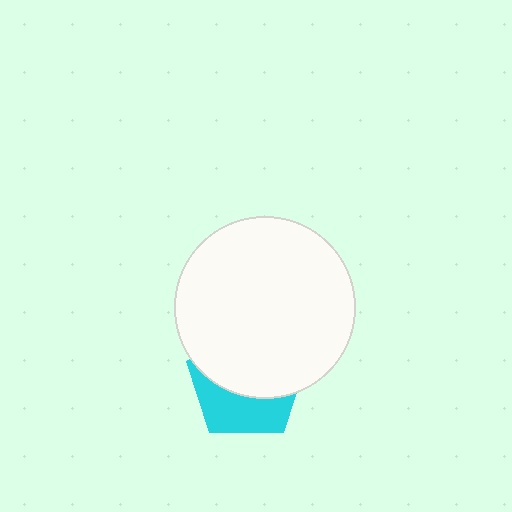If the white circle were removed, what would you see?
You would see the complete cyan pentagon.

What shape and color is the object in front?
The object in front is a white circle.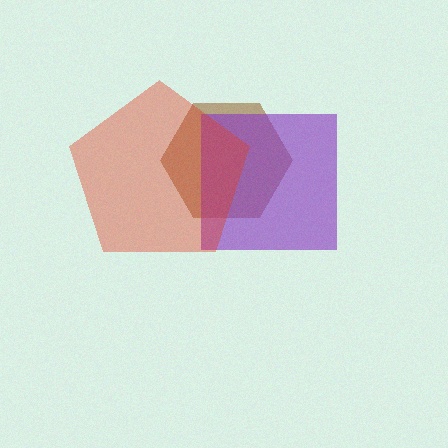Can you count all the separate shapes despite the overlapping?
Yes, there are 3 separate shapes.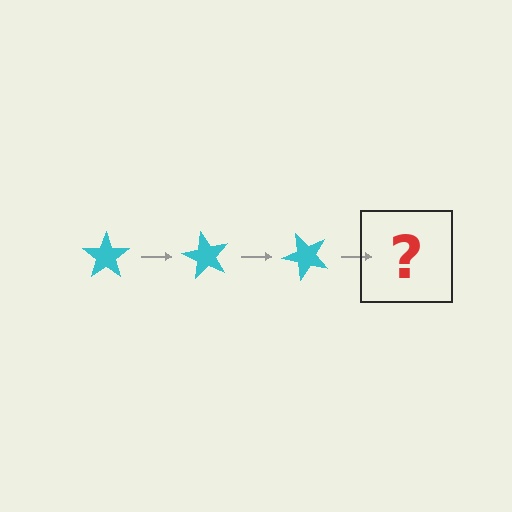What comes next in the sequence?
The next element should be a cyan star rotated 180 degrees.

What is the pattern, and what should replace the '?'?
The pattern is that the star rotates 60 degrees each step. The '?' should be a cyan star rotated 180 degrees.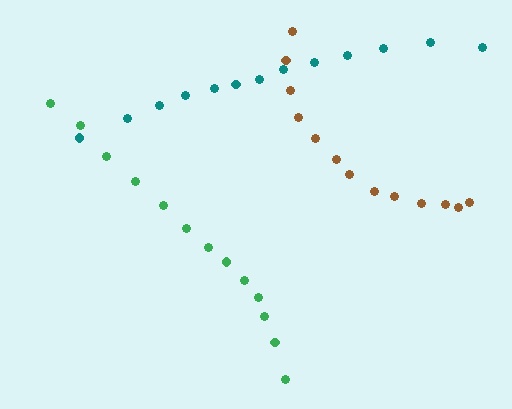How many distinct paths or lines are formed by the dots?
There are 3 distinct paths.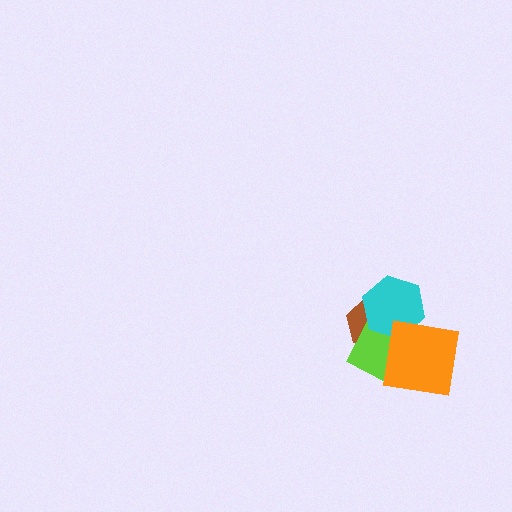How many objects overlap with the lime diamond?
3 objects overlap with the lime diamond.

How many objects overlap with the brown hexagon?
3 objects overlap with the brown hexagon.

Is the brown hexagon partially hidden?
Yes, it is partially covered by another shape.